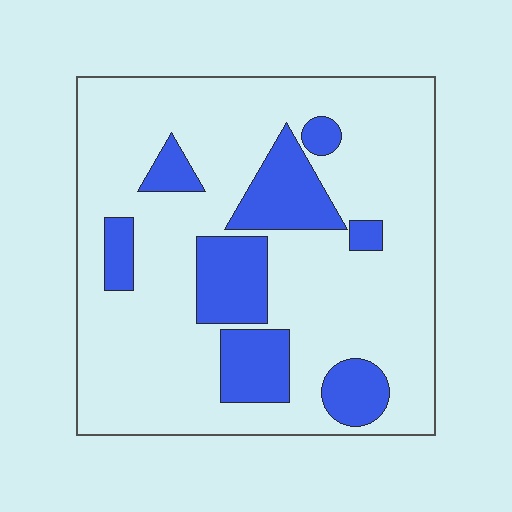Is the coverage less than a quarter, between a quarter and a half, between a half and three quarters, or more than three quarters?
Less than a quarter.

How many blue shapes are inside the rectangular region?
8.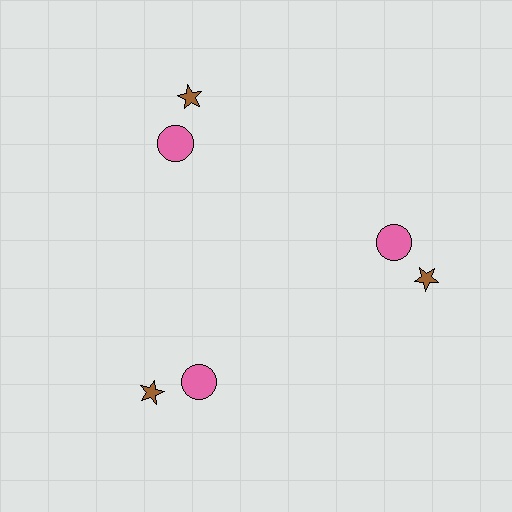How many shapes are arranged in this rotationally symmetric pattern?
There are 6 shapes, arranged in 3 groups of 2.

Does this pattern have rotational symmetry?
Yes, this pattern has 3-fold rotational symmetry. It looks the same after rotating 120 degrees around the center.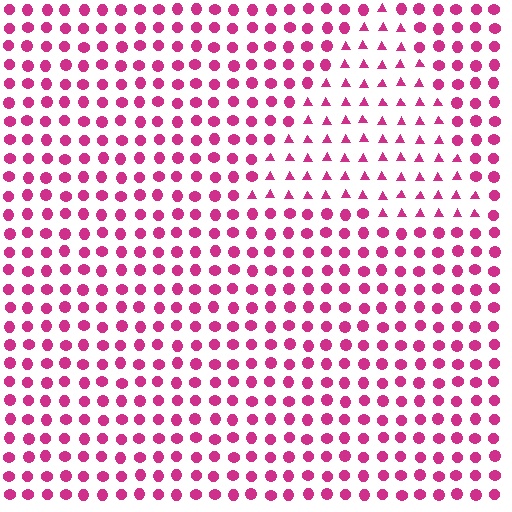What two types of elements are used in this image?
The image uses triangles inside the triangle region and circles outside it.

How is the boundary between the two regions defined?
The boundary is defined by a change in element shape: triangles inside vs. circles outside. All elements share the same color and spacing.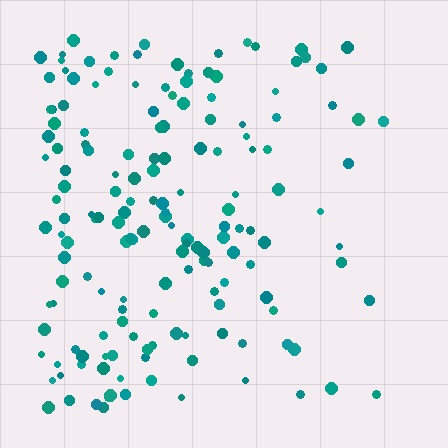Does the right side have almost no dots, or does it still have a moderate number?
Still a moderate number, just noticeably fewer than the left.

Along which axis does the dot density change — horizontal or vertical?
Horizontal.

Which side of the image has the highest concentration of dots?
The left.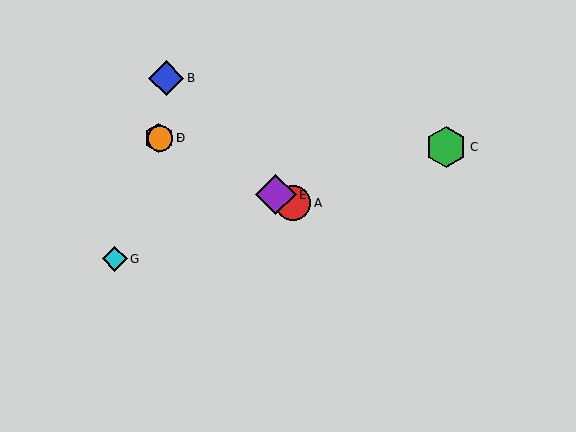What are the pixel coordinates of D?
Object D is at (159, 138).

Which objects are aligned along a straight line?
Objects A, D, E, F are aligned along a straight line.